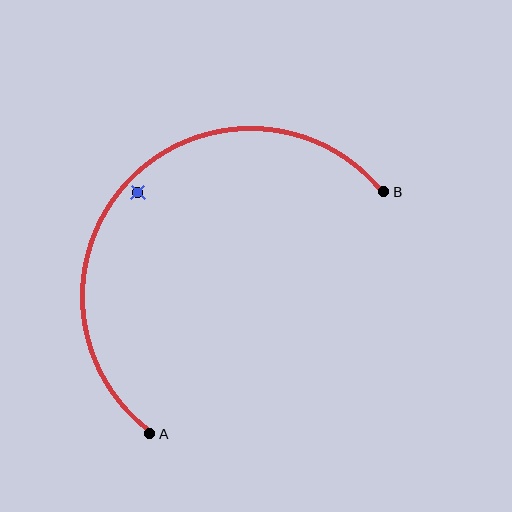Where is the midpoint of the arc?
The arc midpoint is the point on the curve farthest from the straight line joining A and B. It sits above and to the left of that line.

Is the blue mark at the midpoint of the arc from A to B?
No — the blue mark does not lie on the arc at all. It sits slightly inside the curve.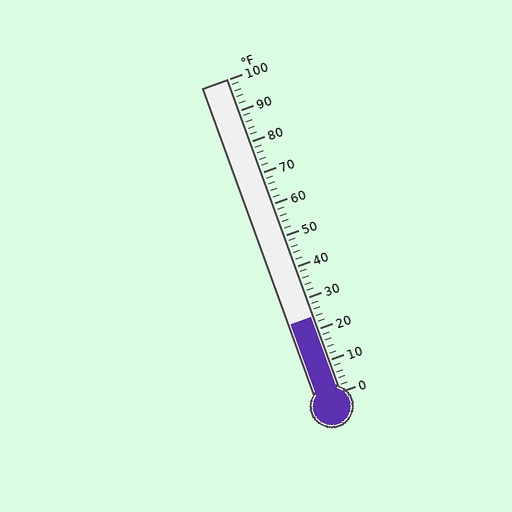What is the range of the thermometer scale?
The thermometer scale ranges from 0°F to 100°F.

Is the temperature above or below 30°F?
The temperature is below 30°F.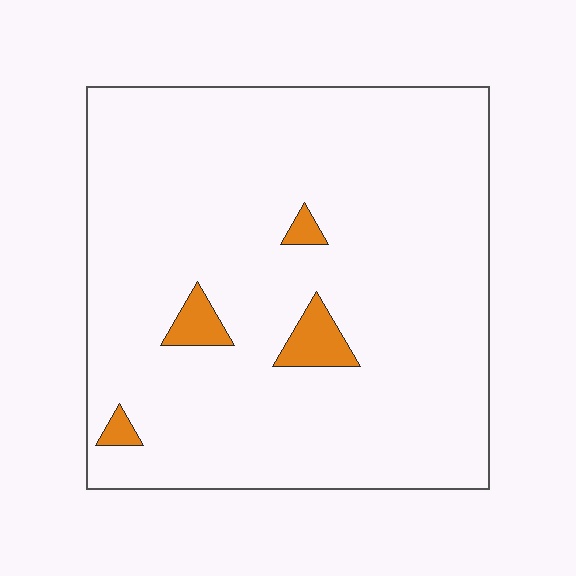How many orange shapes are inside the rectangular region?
4.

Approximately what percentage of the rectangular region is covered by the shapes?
Approximately 5%.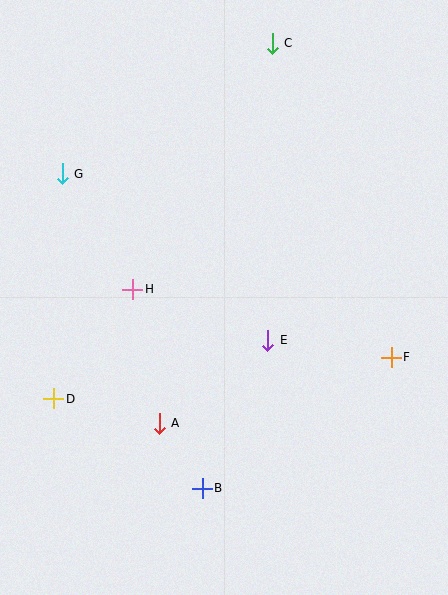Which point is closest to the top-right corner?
Point C is closest to the top-right corner.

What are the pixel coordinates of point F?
Point F is at (391, 357).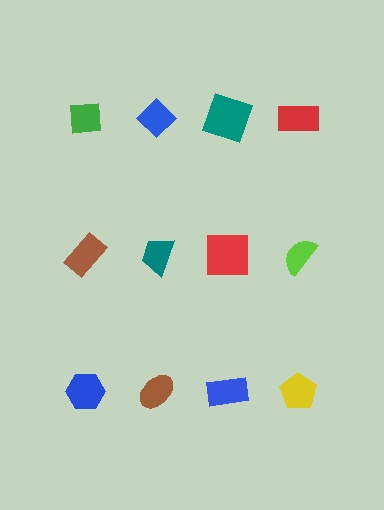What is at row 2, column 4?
A lime semicircle.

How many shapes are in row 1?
4 shapes.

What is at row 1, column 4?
A red rectangle.